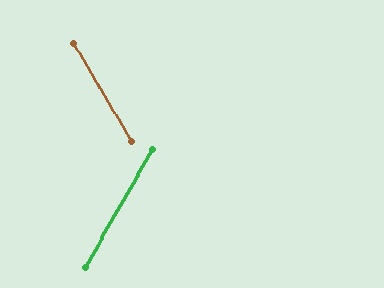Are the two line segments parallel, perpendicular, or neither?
Neither parallel nor perpendicular — they differ by about 60°.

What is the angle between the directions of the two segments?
Approximately 60 degrees.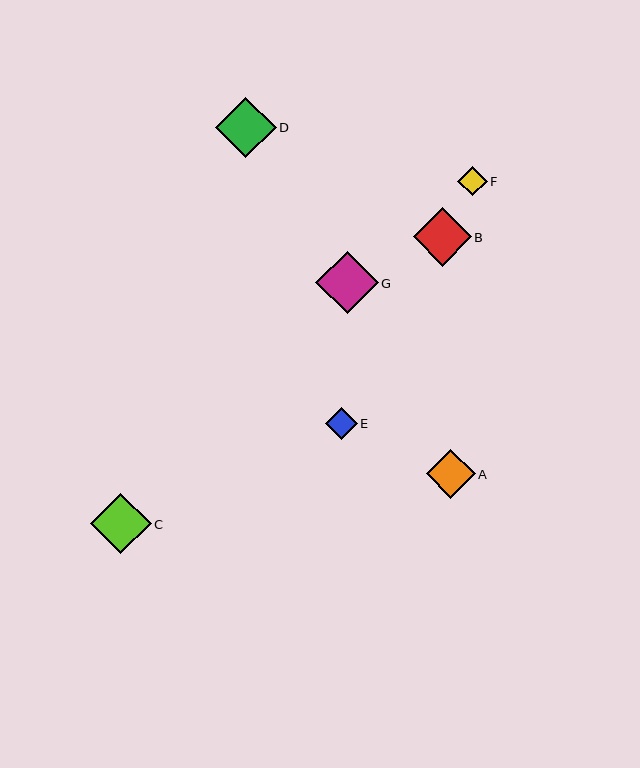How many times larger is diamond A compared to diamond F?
Diamond A is approximately 1.6 times the size of diamond F.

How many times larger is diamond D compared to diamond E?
Diamond D is approximately 1.9 times the size of diamond E.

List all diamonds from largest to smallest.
From largest to smallest: G, C, D, B, A, E, F.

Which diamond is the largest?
Diamond G is the largest with a size of approximately 63 pixels.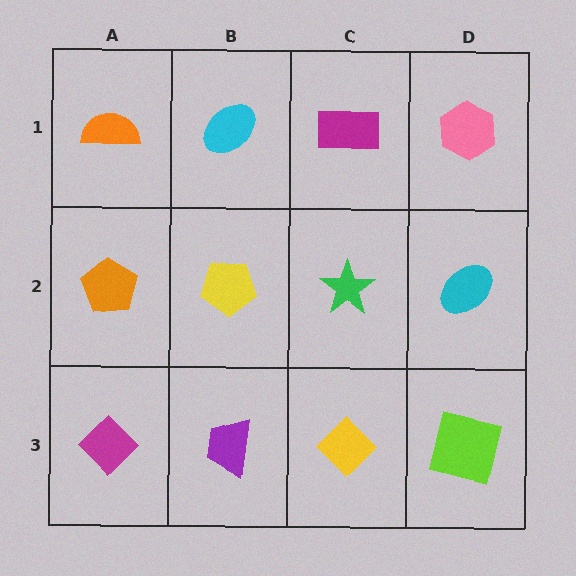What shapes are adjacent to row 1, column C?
A green star (row 2, column C), a cyan ellipse (row 1, column B), a pink hexagon (row 1, column D).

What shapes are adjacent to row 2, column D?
A pink hexagon (row 1, column D), a lime square (row 3, column D), a green star (row 2, column C).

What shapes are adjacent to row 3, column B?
A yellow pentagon (row 2, column B), a magenta diamond (row 3, column A), a yellow diamond (row 3, column C).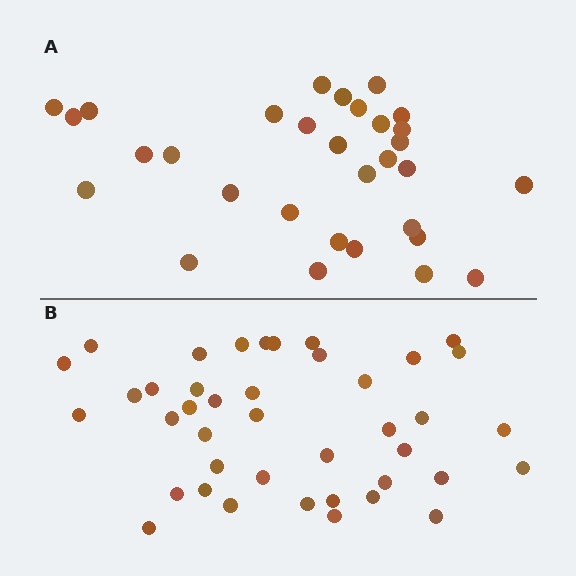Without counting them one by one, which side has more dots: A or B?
Region B (the bottom region) has more dots.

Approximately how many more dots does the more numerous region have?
Region B has roughly 10 or so more dots than region A.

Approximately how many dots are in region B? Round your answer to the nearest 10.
About 40 dots. (The exact count is 41, which rounds to 40.)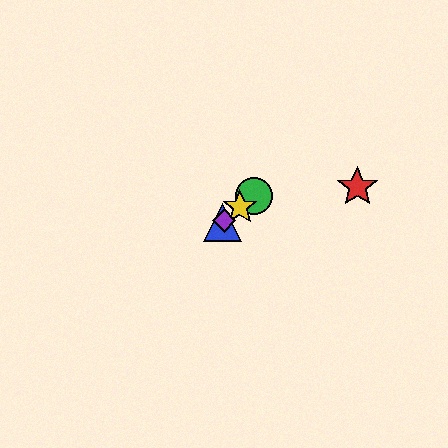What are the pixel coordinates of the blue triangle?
The blue triangle is at (222, 222).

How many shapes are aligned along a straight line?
4 shapes (the blue triangle, the green circle, the yellow star, the purple diamond) are aligned along a straight line.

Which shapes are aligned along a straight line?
The blue triangle, the green circle, the yellow star, the purple diamond are aligned along a straight line.